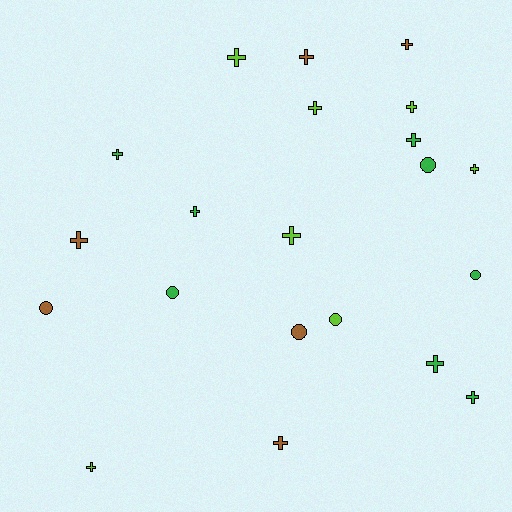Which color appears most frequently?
Green, with 8 objects.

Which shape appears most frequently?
Cross, with 15 objects.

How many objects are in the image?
There are 21 objects.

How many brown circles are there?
There are 2 brown circles.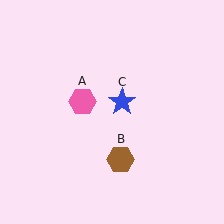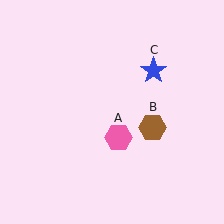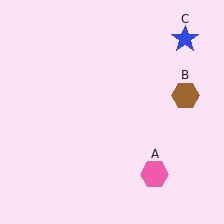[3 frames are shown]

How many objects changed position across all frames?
3 objects changed position: pink hexagon (object A), brown hexagon (object B), blue star (object C).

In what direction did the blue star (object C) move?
The blue star (object C) moved up and to the right.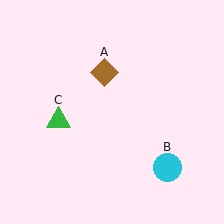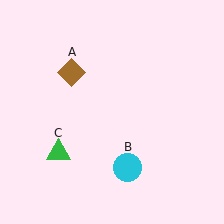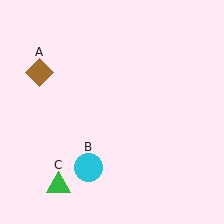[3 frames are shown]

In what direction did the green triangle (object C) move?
The green triangle (object C) moved down.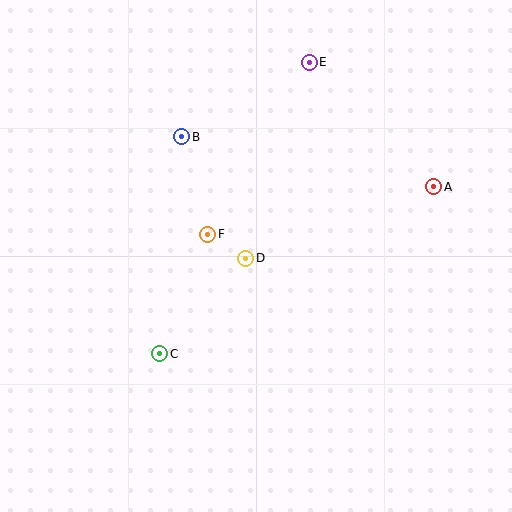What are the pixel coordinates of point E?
Point E is at (309, 62).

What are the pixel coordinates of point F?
Point F is at (208, 234).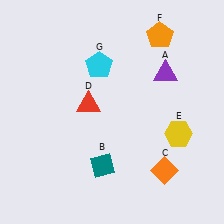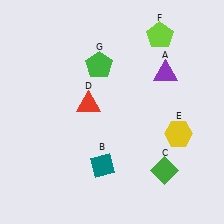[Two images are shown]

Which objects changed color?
C changed from orange to green. F changed from orange to lime. G changed from cyan to green.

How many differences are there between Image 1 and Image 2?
There are 3 differences between the two images.